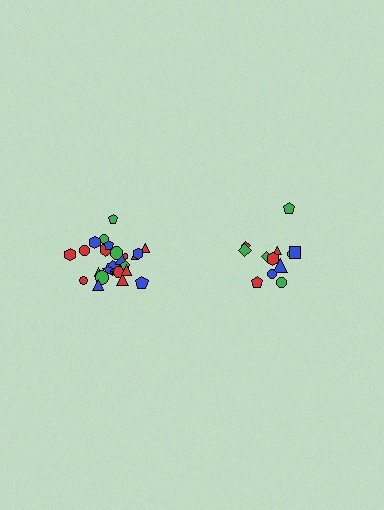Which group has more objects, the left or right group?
The left group.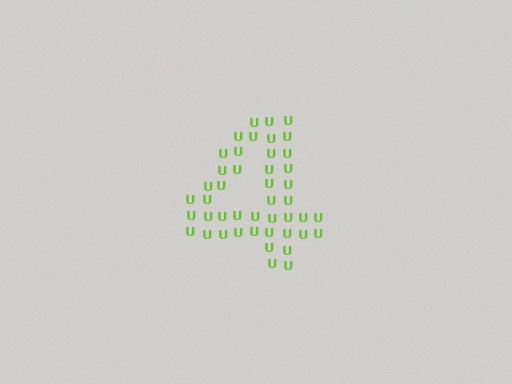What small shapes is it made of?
It is made of small letter U's.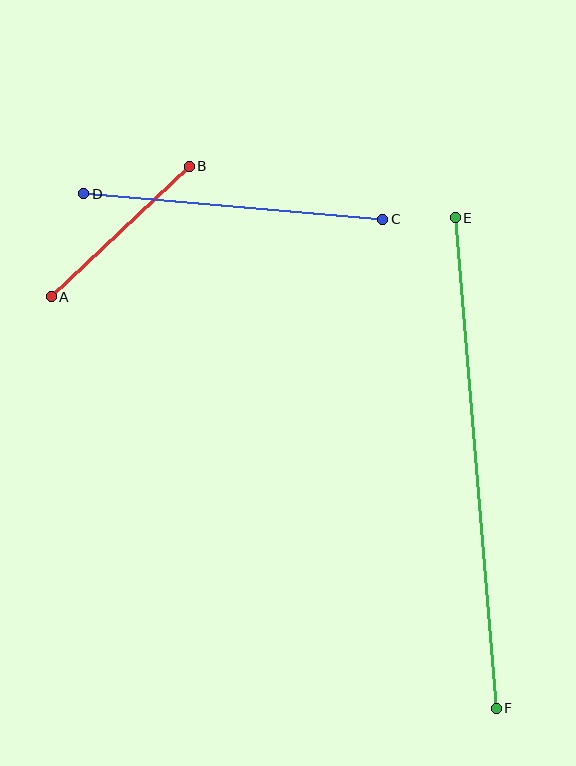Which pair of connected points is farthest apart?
Points E and F are farthest apart.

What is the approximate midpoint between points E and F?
The midpoint is at approximately (476, 463) pixels.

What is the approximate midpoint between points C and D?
The midpoint is at approximately (233, 206) pixels.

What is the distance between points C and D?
The distance is approximately 300 pixels.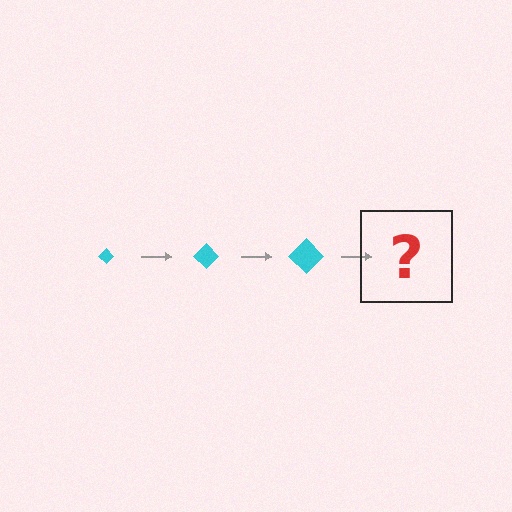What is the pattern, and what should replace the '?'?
The pattern is that the diamond gets progressively larger each step. The '?' should be a cyan diamond, larger than the previous one.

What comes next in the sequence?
The next element should be a cyan diamond, larger than the previous one.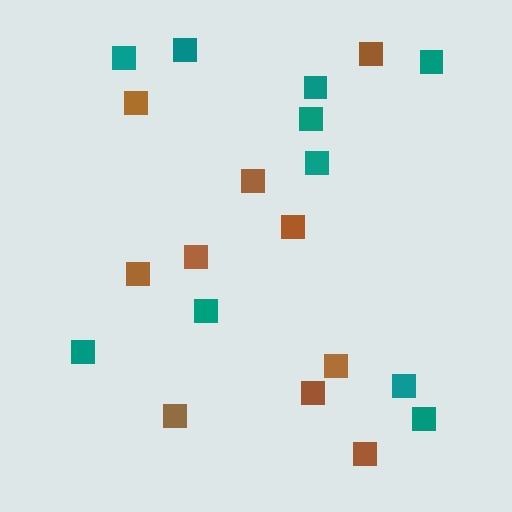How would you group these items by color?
There are 2 groups: one group of brown squares (10) and one group of teal squares (10).